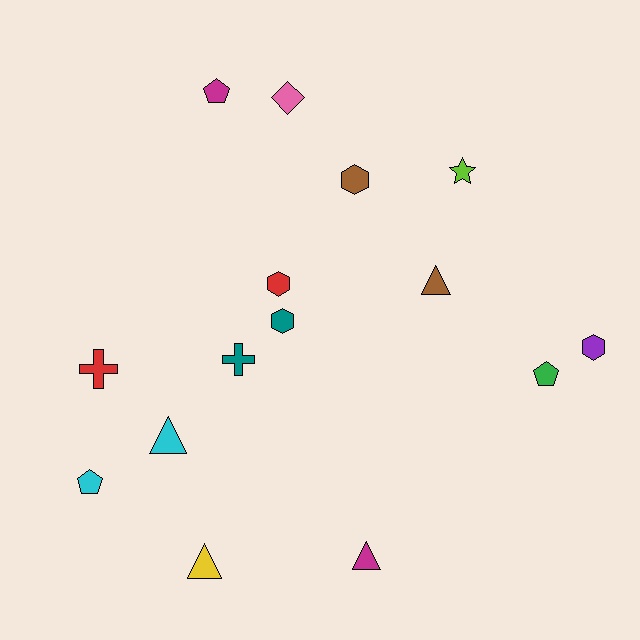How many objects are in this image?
There are 15 objects.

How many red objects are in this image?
There are 2 red objects.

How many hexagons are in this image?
There are 4 hexagons.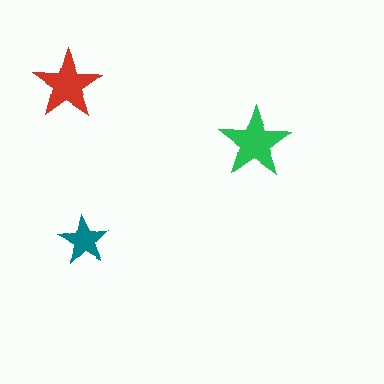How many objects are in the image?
There are 3 objects in the image.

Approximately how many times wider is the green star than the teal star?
About 1.5 times wider.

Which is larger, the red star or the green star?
The green one.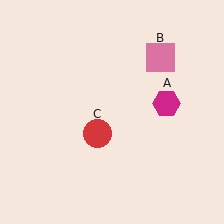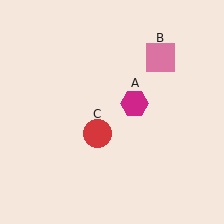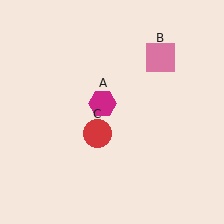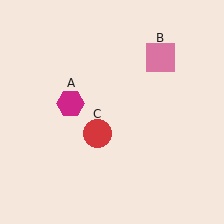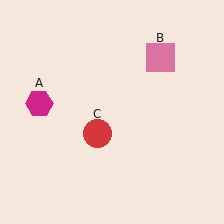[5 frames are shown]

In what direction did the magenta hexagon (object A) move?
The magenta hexagon (object A) moved left.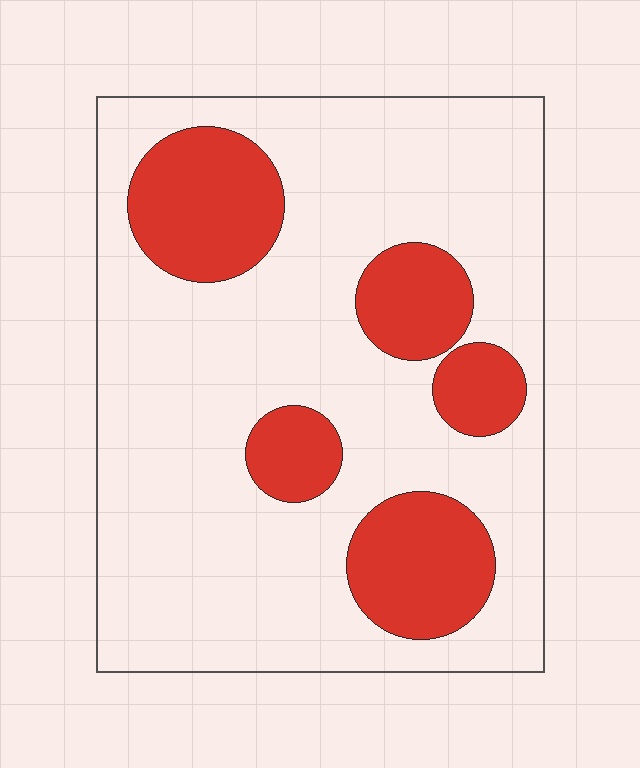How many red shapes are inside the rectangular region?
5.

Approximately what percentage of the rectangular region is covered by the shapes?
Approximately 25%.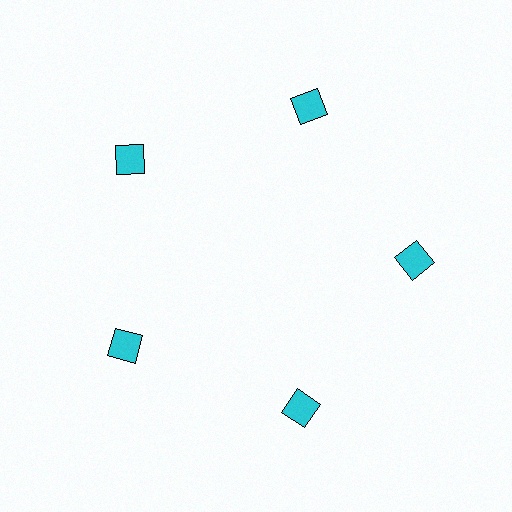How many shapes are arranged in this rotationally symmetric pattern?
There are 5 shapes, arranged in 5 groups of 1.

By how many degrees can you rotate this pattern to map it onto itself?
The pattern maps onto itself every 72 degrees of rotation.